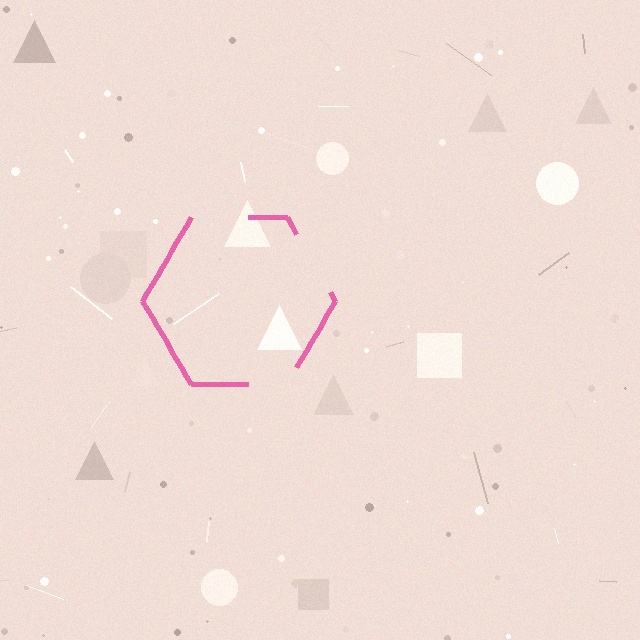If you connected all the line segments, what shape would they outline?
They would outline a hexagon.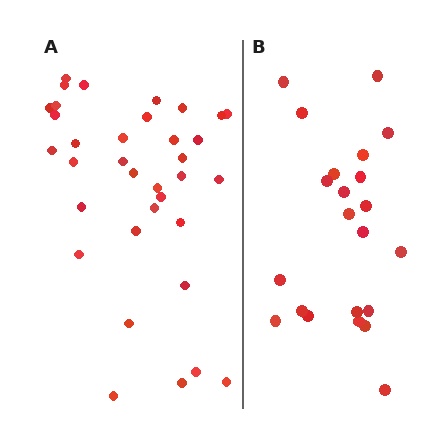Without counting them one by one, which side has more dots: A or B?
Region A (the left region) has more dots.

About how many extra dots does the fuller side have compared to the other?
Region A has approximately 15 more dots than region B.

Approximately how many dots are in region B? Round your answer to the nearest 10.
About 20 dots. (The exact count is 22, which rounds to 20.)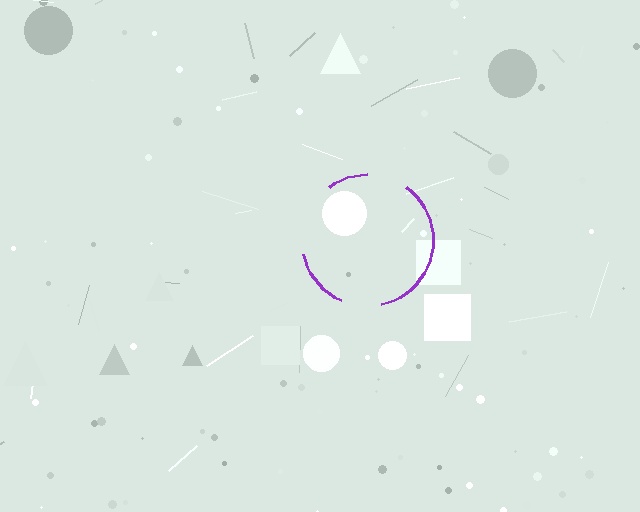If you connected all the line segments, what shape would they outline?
They would outline a circle.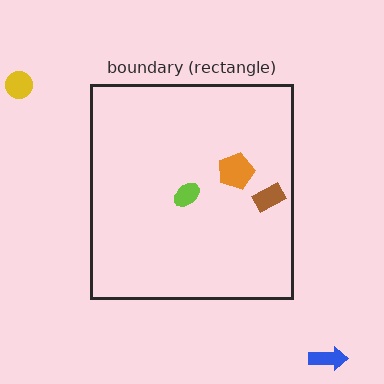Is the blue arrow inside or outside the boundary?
Outside.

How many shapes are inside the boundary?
3 inside, 2 outside.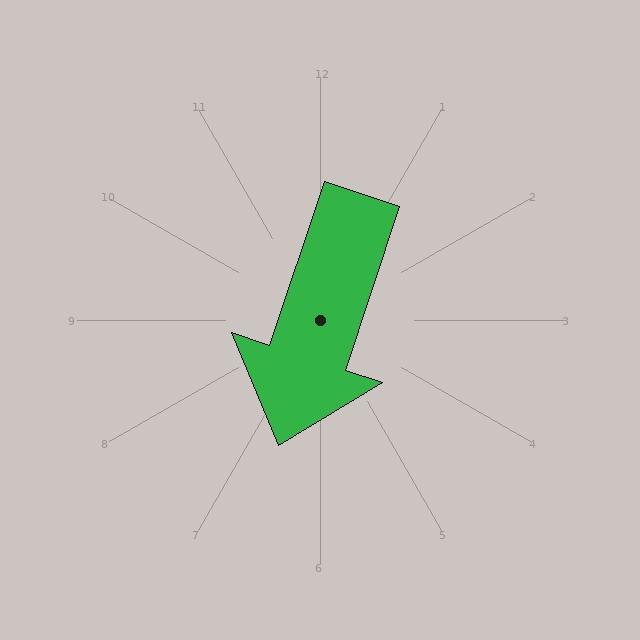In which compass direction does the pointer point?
South.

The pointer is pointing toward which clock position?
Roughly 7 o'clock.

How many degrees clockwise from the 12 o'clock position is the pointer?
Approximately 198 degrees.